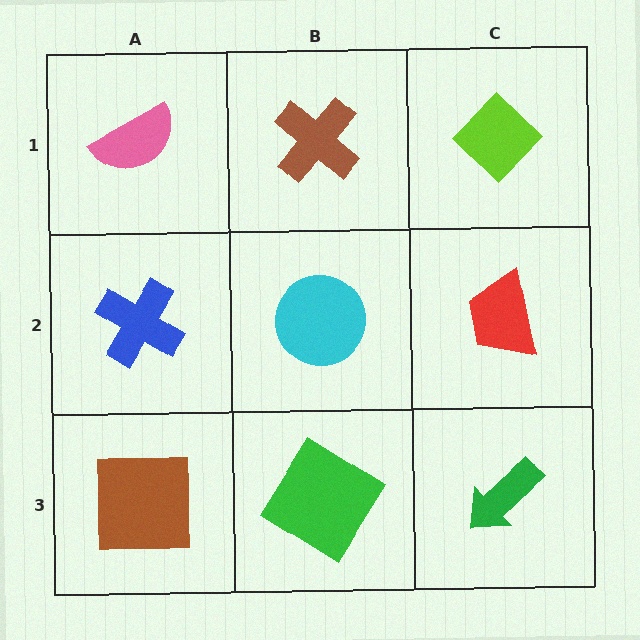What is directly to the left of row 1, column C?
A brown cross.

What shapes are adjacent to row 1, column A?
A blue cross (row 2, column A), a brown cross (row 1, column B).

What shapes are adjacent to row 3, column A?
A blue cross (row 2, column A), a green diamond (row 3, column B).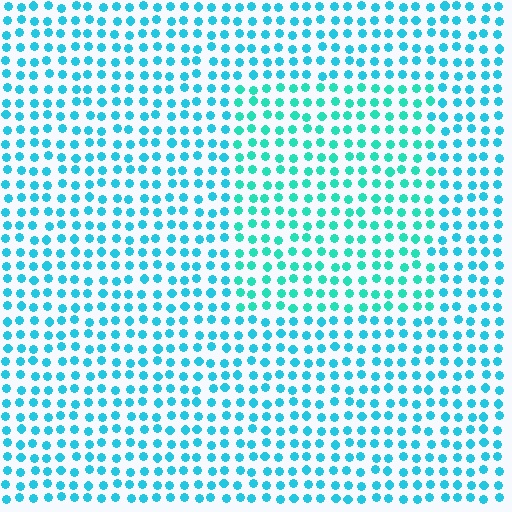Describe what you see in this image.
The image is filled with small cyan elements in a uniform arrangement. A rectangle-shaped region is visible where the elements are tinted to a slightly different hue, forming a subtle color boundary.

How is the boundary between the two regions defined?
The boundary is defined purely by a slight shift in hue (about 22 degrees). Spacing, size, and orientation are identical on both sides.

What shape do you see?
I see a rectangle.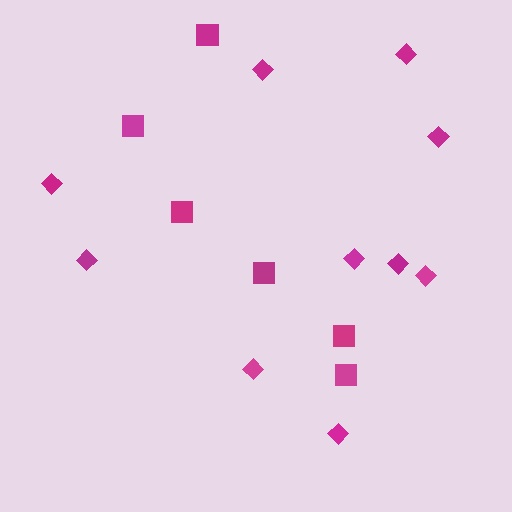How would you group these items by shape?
There are 2 groups: one group of squares (6) and one group of diamonds (10).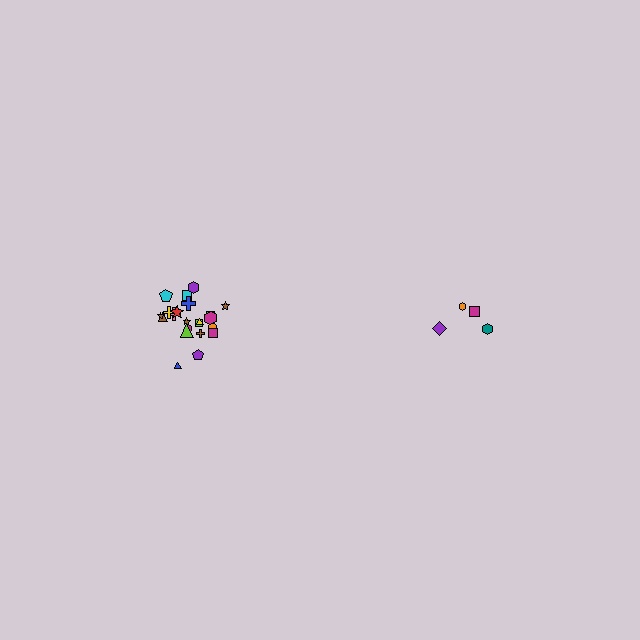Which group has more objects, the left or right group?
The left group.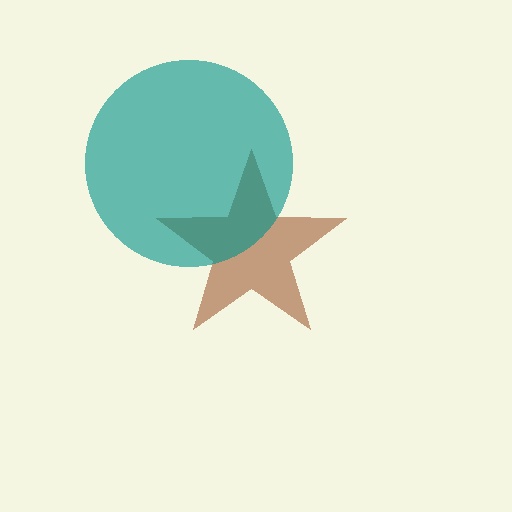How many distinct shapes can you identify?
There are 2 distinct shapes: a brown star, a teal circle.